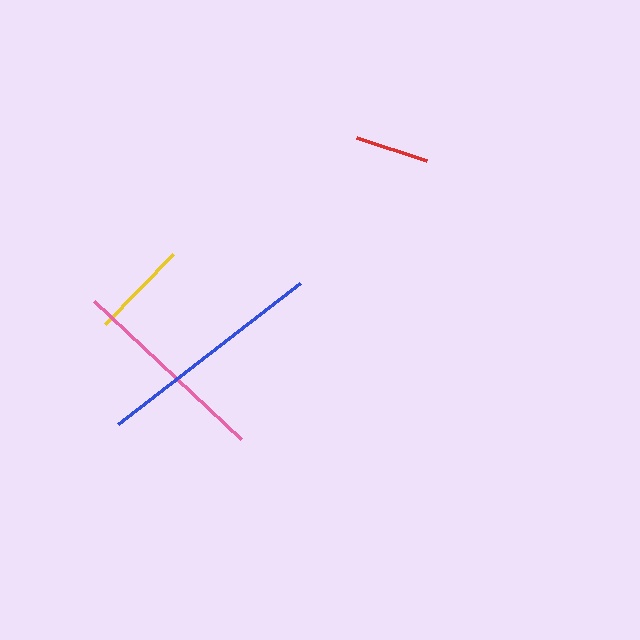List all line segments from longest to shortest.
From longest to shortest: blue, pink, yellow, red.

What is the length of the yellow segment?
The yellow segment is approximately 97 pixels long.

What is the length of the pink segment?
The pink segment is approximately 201 pixels long.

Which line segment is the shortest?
The red line is the shortest at approximately 74 pixels.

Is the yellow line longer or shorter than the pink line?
The pink line is longer than the yellow line.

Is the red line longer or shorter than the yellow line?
The yellow line is longer than the red line.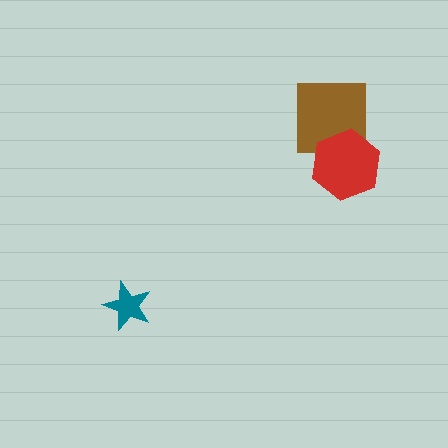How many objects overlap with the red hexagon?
1 object overlaps with the red hexagon.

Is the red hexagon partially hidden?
No, no other shape covers it.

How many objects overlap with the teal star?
0 objects overlap with the teal star.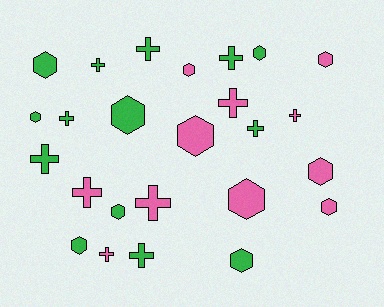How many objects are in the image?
There are 25 objects.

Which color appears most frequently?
Green, with 14 objects.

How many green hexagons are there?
There are 7 green hexagons.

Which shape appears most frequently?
Hexagon, with 13 objects.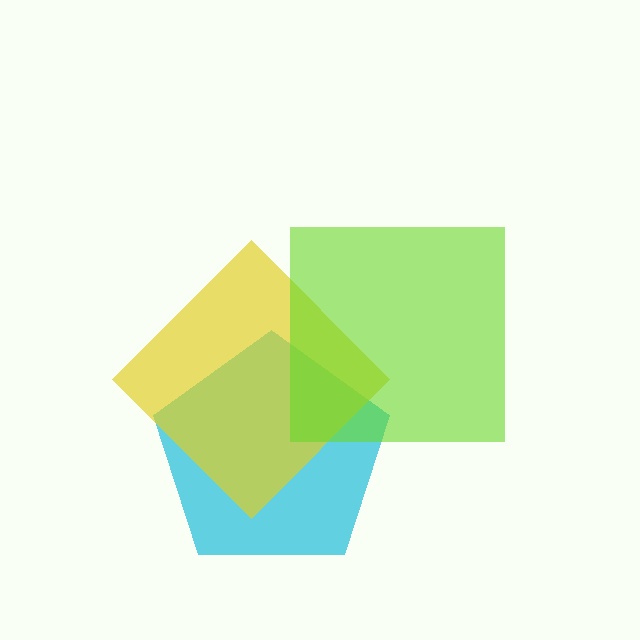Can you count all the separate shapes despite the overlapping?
Yes, there are 3 separate shapes.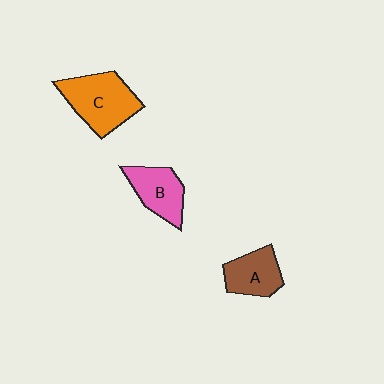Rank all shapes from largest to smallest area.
From largest to smallest: C (orange), B (pink), A (brown).